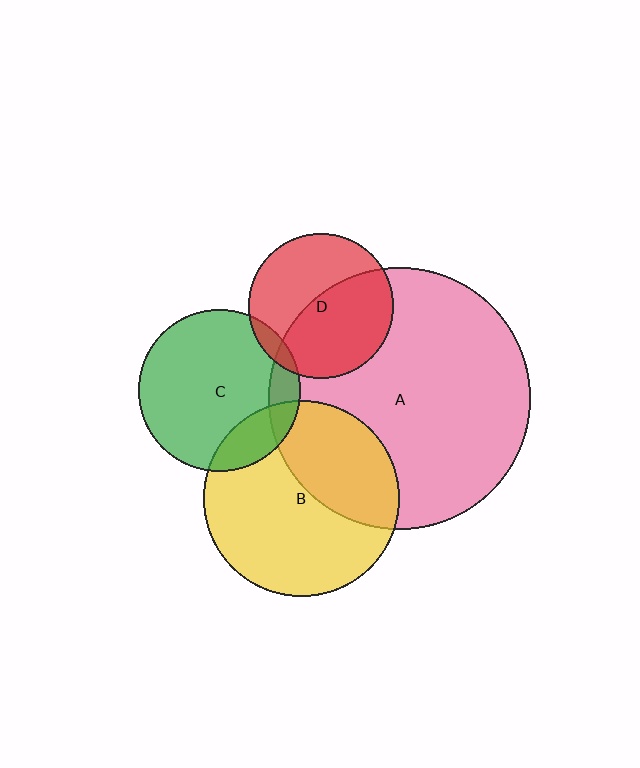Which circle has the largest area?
Circle A (pink).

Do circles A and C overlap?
Yes.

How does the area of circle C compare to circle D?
Approximately 1.3 times.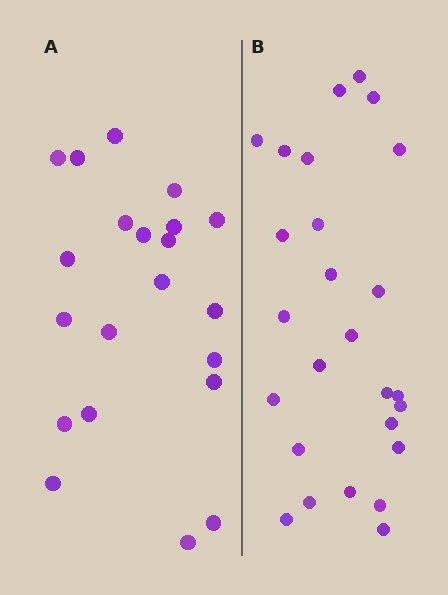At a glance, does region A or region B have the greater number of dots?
Region B (the right region) has more dots.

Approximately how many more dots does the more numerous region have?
Region B has about 5 more dots than region A.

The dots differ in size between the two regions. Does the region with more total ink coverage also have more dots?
No. Region A has more total ink coverage because its dots are larger, but region B actually contains more individual dots. Total area can be misleading — the number of items is what matters here.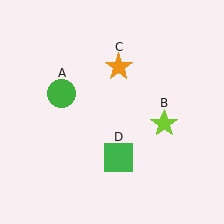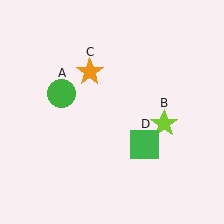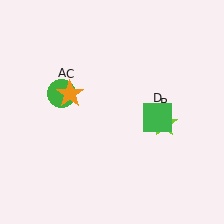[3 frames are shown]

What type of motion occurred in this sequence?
The orange star (object C), green square (object D) rotated counterclockwise around the center of the scene.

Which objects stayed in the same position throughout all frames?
Green circle (object A) and lime star (object B) remained stationary.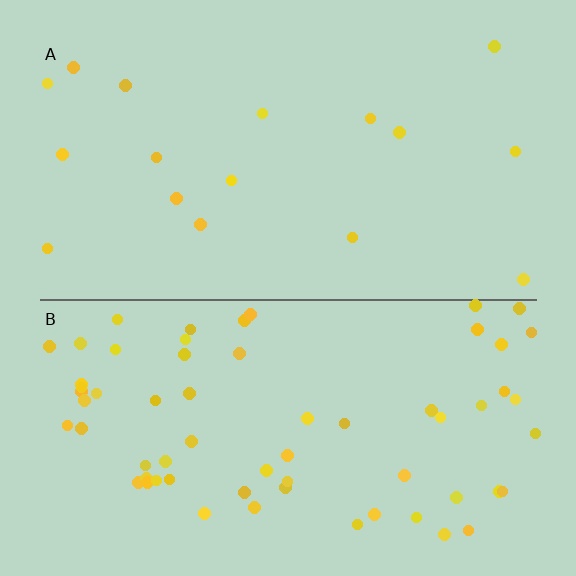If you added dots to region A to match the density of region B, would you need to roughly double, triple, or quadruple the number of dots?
Approximately quadruple.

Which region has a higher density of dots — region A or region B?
B (the bottom).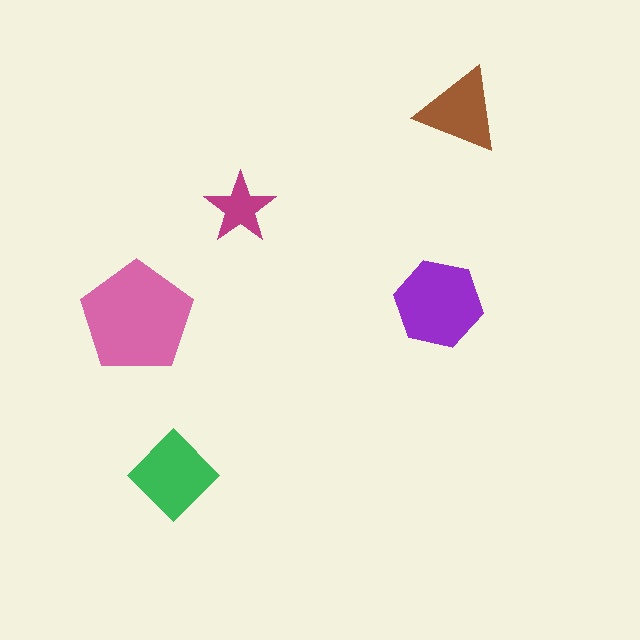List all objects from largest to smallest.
The pink pentagon, the purple hexagon, the green diamond, the brown triangle, the magenta star.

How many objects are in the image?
There are 5 objects in the image.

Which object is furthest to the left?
The pink pentagon is leftmost.